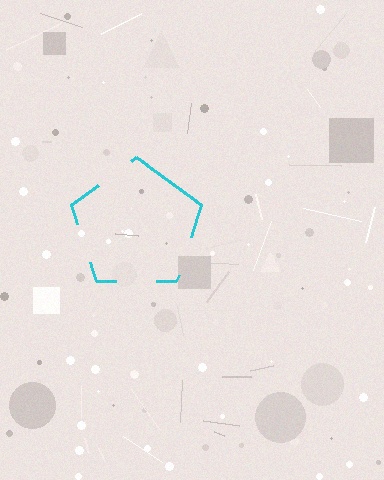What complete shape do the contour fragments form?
The contour fragments form a pentagon.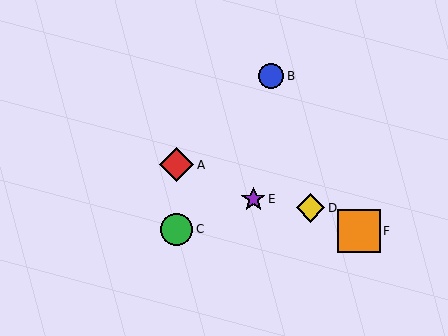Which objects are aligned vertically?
Objects A, C are aligned vertically.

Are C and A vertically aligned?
Yes, both are at x≈177.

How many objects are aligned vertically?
2 objects (A, C) are aligned vertically.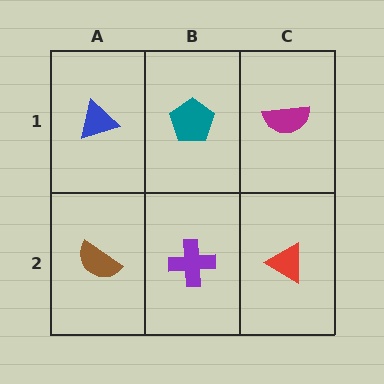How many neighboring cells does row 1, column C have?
2.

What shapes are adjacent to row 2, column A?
A blue triangle (row 1, column A), a purple cross (row 2, column B).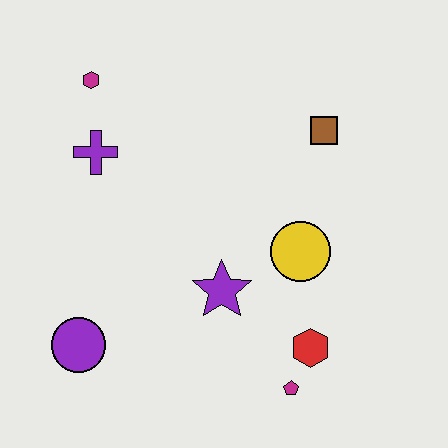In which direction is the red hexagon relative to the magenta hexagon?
The red hexagon is below the magenta hexagon.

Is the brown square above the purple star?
Yes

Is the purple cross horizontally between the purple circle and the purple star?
Yes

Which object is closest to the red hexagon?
The magenta pentagon is closest to the red hexagon.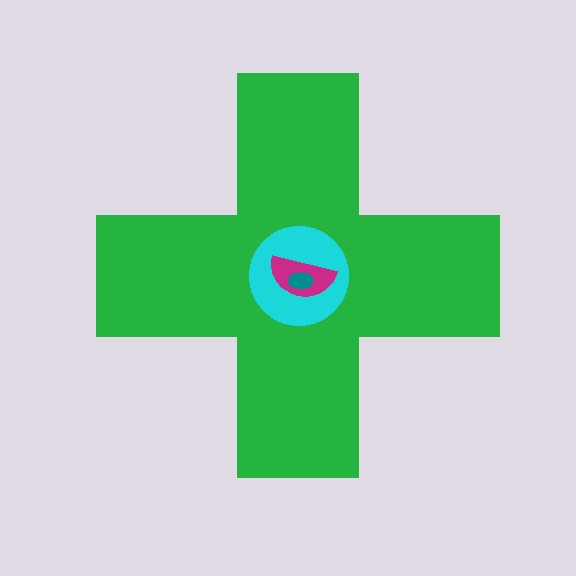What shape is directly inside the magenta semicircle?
The teal ellipse.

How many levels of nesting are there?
4.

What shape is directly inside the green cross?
The cyan circle.